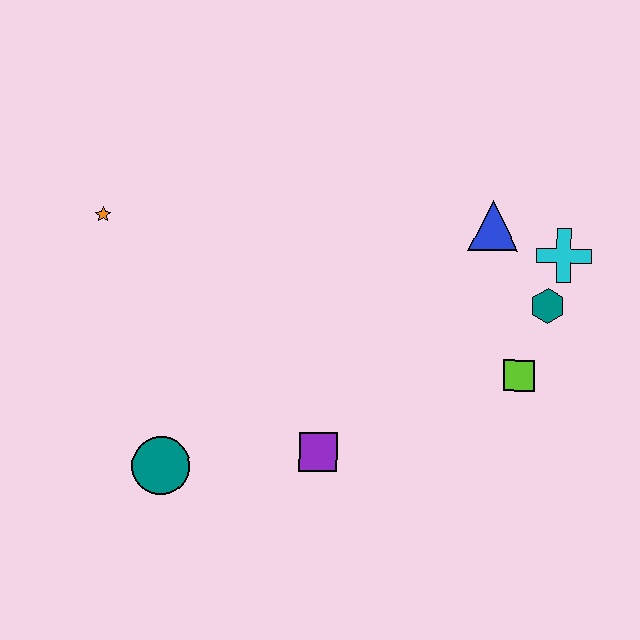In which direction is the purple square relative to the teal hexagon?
The purple square is to the left of the teal hexagon.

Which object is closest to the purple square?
The teal circle is closest to the purple square.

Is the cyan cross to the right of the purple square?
Yes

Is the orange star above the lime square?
Yes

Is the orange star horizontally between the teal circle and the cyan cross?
No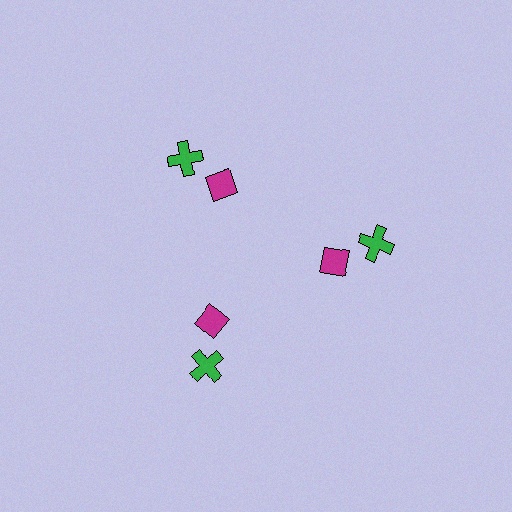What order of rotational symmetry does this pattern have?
This pattern has 3-fold rotational symmetry.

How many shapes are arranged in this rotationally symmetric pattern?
There are 6 shapes, arranged in 3 groups of 2.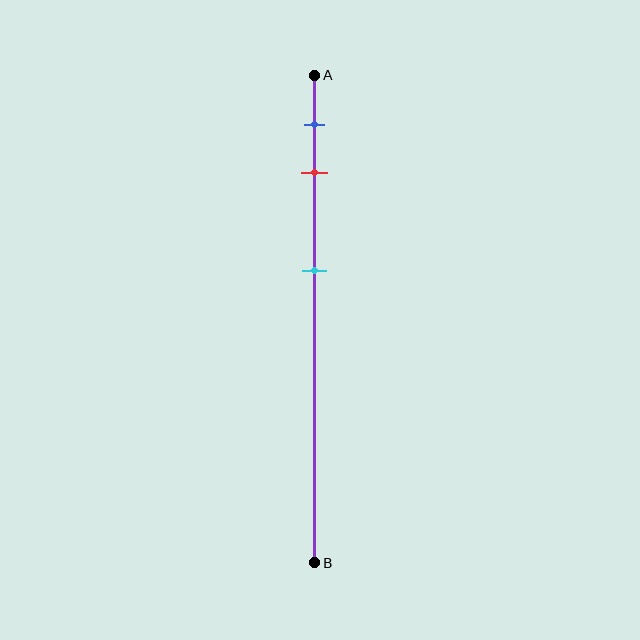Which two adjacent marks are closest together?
The blue and red marks are the closest adjacent pair.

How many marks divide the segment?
There are 3 marks dividing the segment.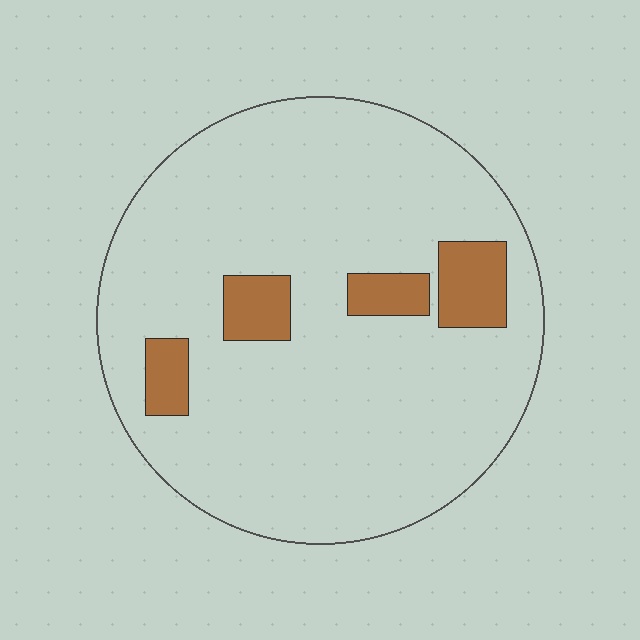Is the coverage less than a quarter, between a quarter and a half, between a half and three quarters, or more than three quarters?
Less than a quarter.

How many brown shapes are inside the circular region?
4.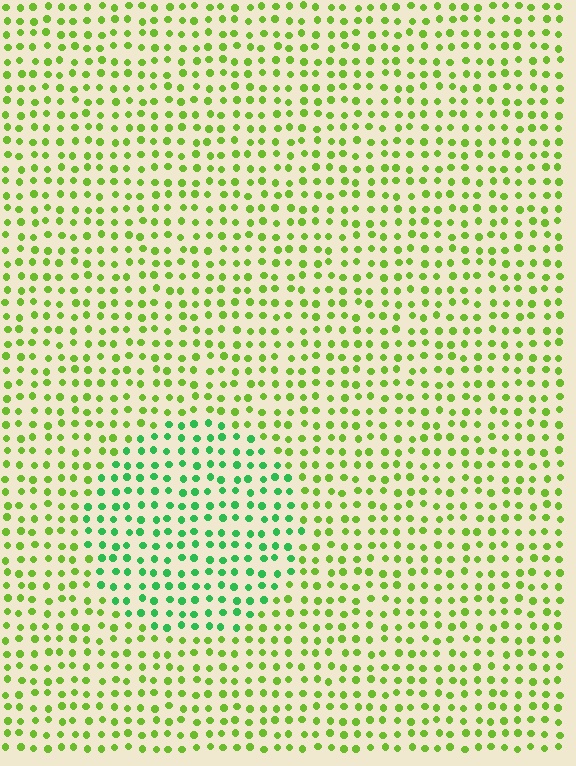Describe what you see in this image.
The image is filled with small lime elements in a uniform arrangement. A circle-shaped region is visible where the elements are tinted to a slightly different hue, forming a subtle color boundary.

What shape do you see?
I see a circle.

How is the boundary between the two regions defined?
The boundary is defined purely by a slight shift in hue (about 40 degrees). Spacing, size, and orientation are identical on both sides.